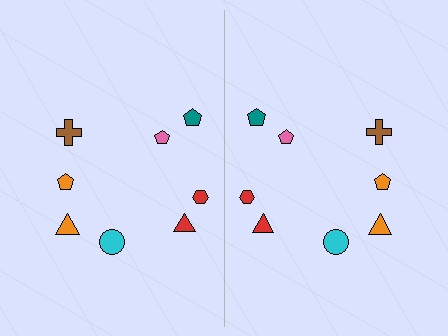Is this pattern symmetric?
Yes, this pattern has bilateral (reflection) symmetry.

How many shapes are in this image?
There are 16 shapes in this image.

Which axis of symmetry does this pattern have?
The pattern has a vertical axis of symmetry running through the center of the image.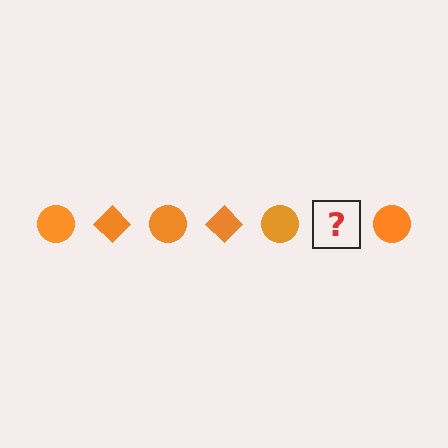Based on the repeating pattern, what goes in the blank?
The blank should be an orange diamond.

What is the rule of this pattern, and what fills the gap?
The rule is that the pattern cycles through circle, diamond shapes in orange. The gap should be filled with an orange diamond.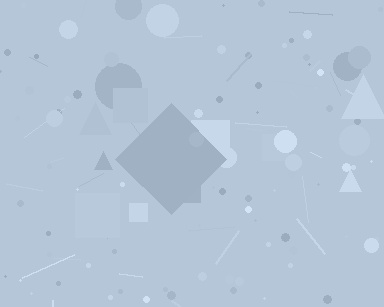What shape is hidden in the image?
A diamond is hidden in the image.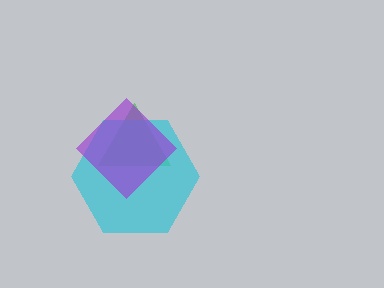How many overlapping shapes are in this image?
There are 3 overlapping shapes in the image.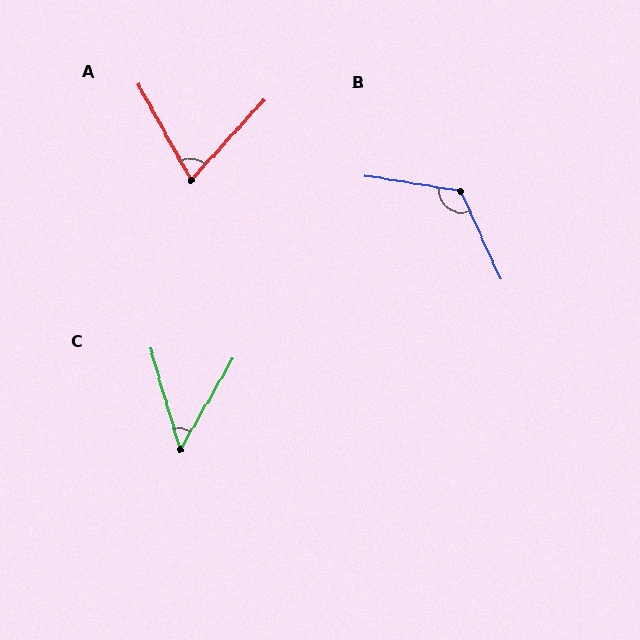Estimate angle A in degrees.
Approximately 71 degrees.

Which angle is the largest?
B, at approximately 123 degrees.